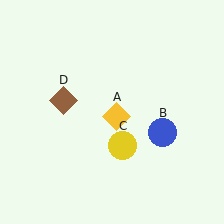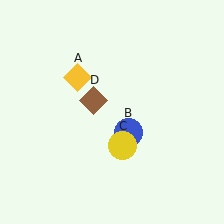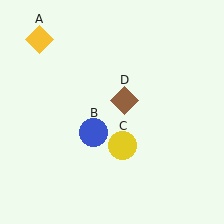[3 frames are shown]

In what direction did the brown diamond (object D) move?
The brown diamond (object D) moved right.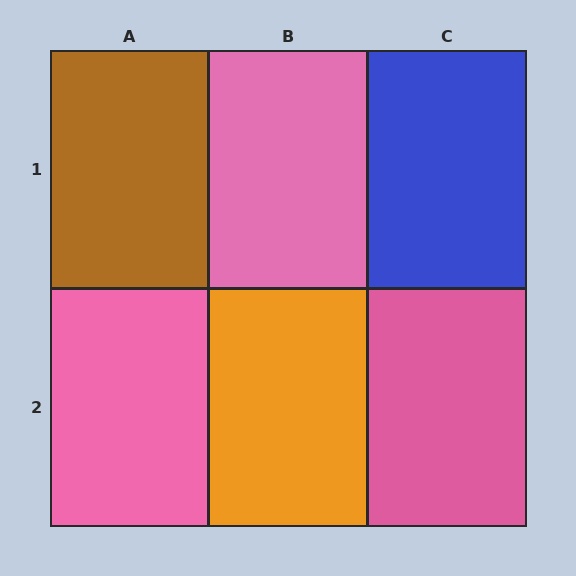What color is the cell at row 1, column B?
Pink.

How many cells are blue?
1 cell is blue.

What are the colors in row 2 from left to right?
Pink, orange, pink.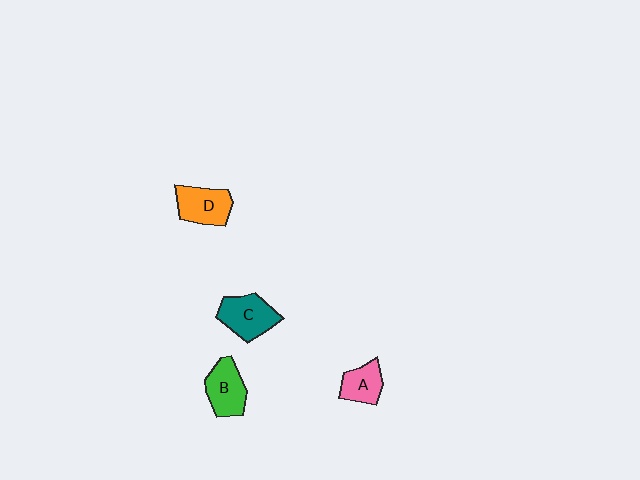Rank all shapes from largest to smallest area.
From largest to smallest: C (teal), D (orange), B (green), A (pink).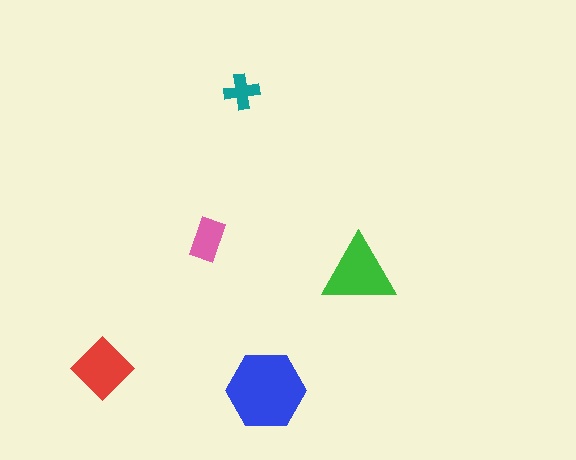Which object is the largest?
The blue hexagon.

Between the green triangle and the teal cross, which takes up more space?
The green triangle.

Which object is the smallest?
The teal cross.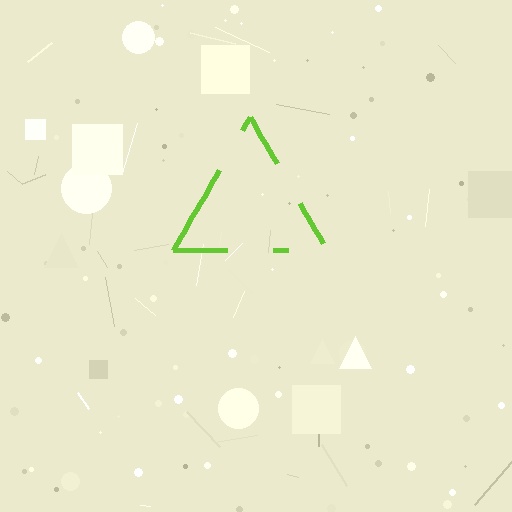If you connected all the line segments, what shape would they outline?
They would outline a triangle.